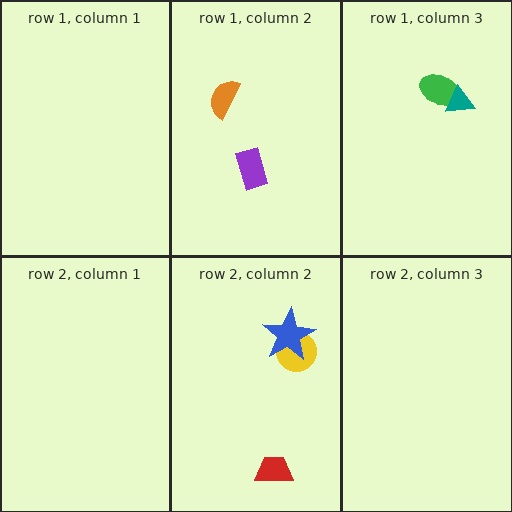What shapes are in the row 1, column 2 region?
The orange semicircle, the purple rectangle.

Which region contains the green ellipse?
The row 1, column 3 region.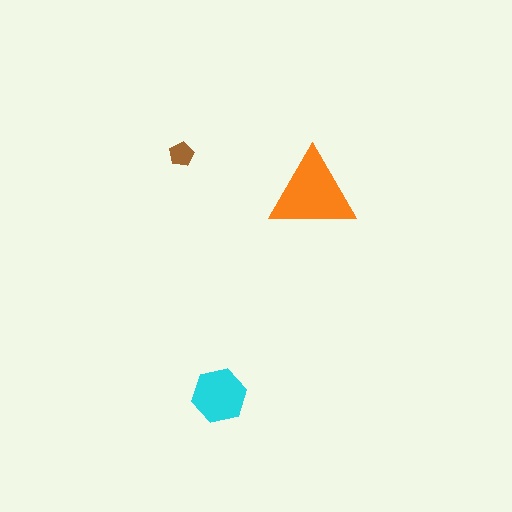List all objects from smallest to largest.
The brown pentagon, the cyan hexagon, the orange triangle.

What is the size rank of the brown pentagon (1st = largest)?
3rd.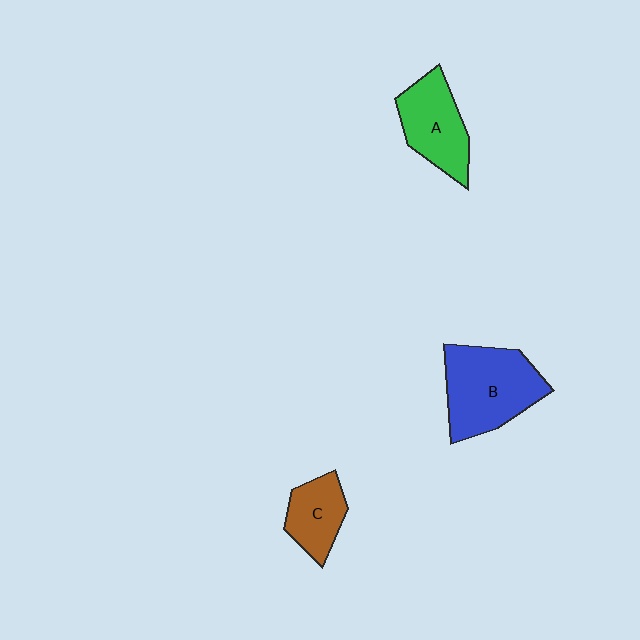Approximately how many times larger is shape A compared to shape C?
Approximately 1.4 times.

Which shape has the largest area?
Shape B (blue).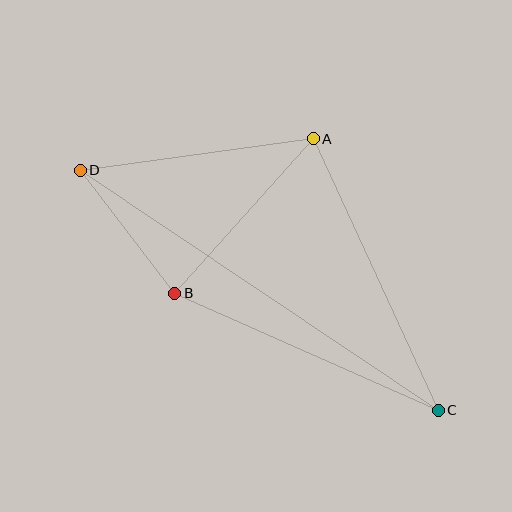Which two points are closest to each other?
Points B and D are closest to each other.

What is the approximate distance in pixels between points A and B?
The distance between A and B is approximately 208 pixels.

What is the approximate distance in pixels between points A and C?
The distance between A and C is approximately 299 pixels.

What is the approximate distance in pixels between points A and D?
The distance between A and D is approximately 235 pixels.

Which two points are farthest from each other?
Points C and D are farthest from each other.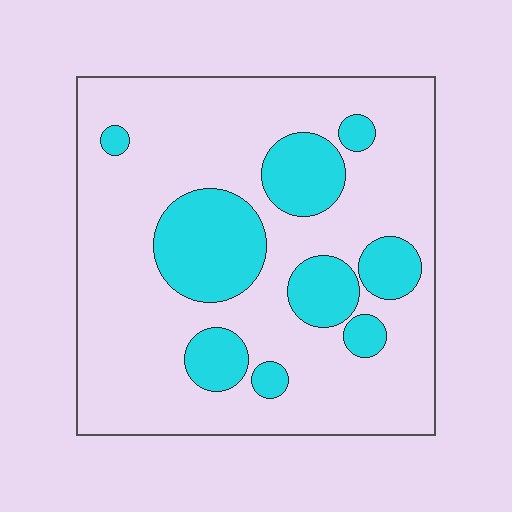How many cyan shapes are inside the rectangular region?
9.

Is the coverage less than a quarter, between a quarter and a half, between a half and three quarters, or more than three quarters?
Less than a quarter.